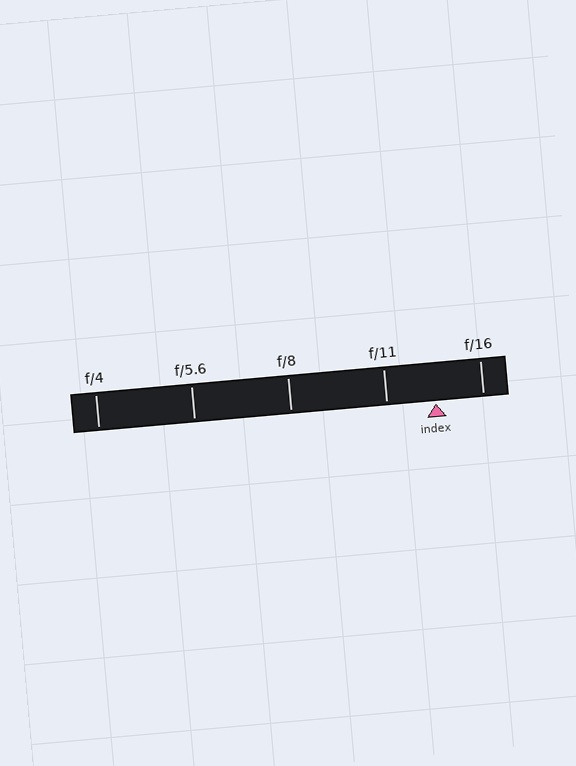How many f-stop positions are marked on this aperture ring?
There are 5 f-stop positions marked.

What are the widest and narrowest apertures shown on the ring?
The widest aperture shown is f/4 and the narrowest is f/16.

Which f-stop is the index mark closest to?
The index mark is closest to f/16.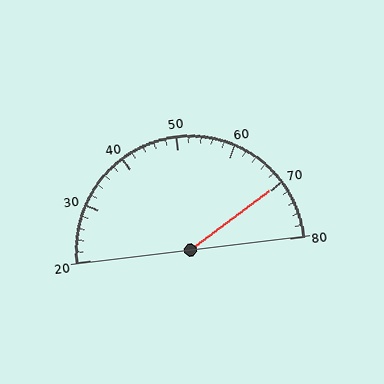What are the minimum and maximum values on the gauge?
The gauge ranges from 20 to 80.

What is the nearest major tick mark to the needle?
The nearest major tick mark is 70.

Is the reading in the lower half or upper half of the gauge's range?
The reading is in the upper half of the range (20 to 80).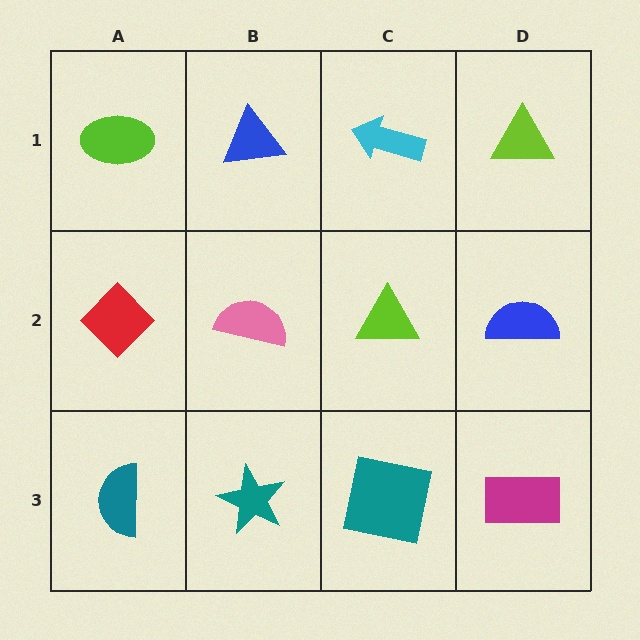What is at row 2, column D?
A blue semicircle.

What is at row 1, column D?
A lime triangle.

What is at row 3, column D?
A magenta rectangle.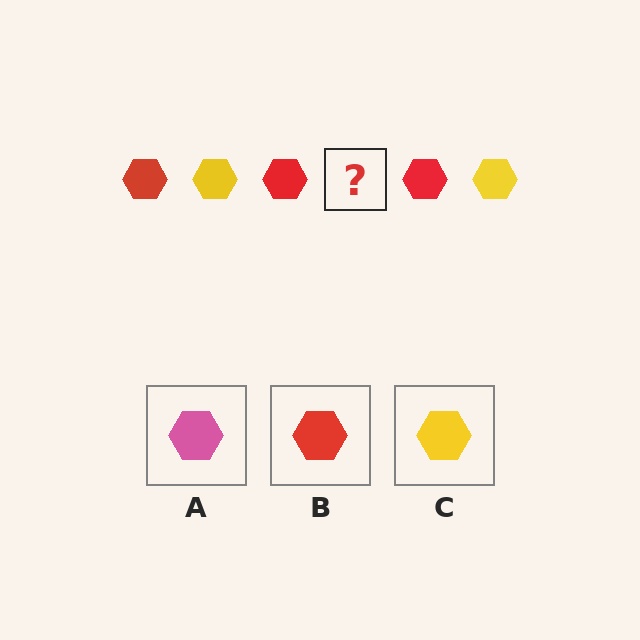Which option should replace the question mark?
Option C.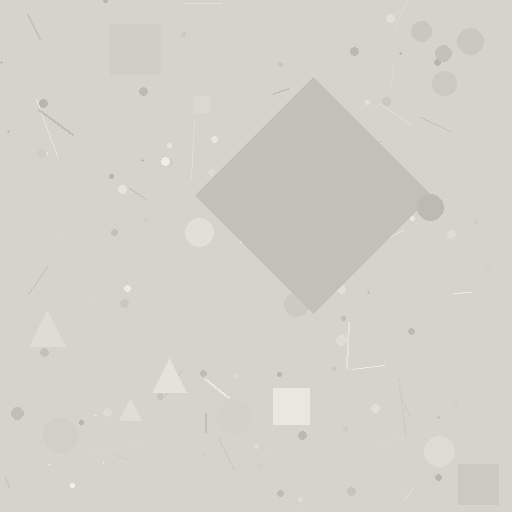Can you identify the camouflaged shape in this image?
The camouflaged shape is a diamond.